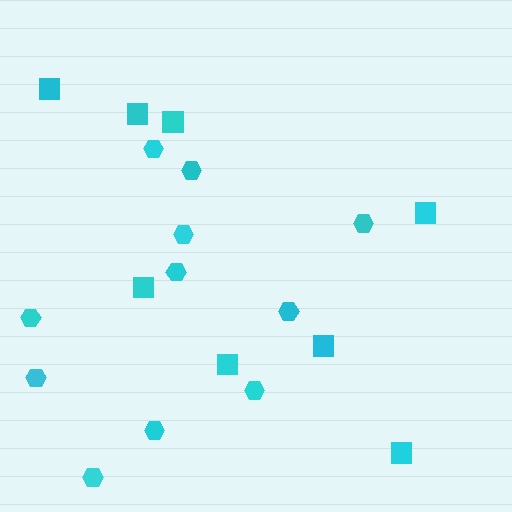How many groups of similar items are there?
There are 2 groups: one group of squares (8) and one group of hexagons (11).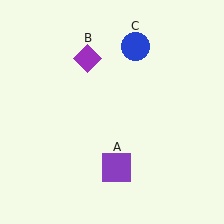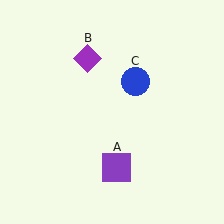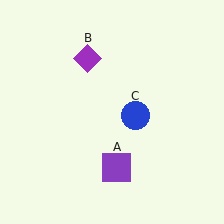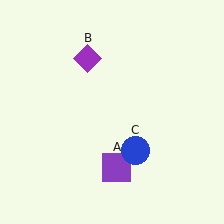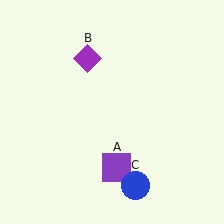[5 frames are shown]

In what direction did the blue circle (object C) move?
The blue circle (object C) moved down.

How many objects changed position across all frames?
1 object changed position: blue circle (object C).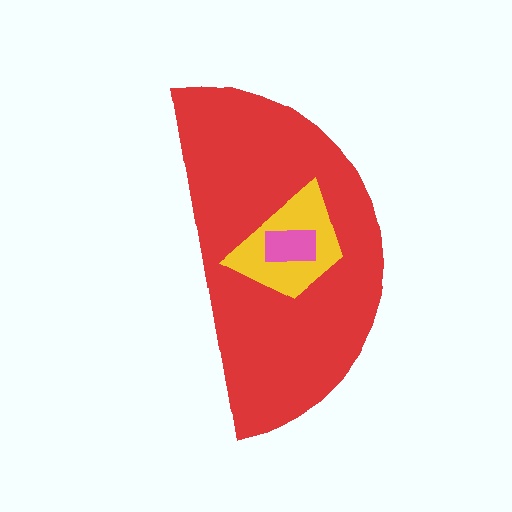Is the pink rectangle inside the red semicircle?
Yes.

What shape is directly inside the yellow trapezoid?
The pink rectangle.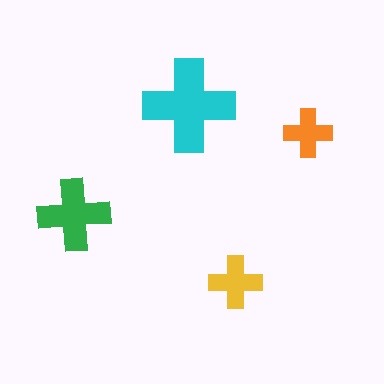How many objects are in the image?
There are 4 objects in the image.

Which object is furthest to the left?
The green cross is leftmost.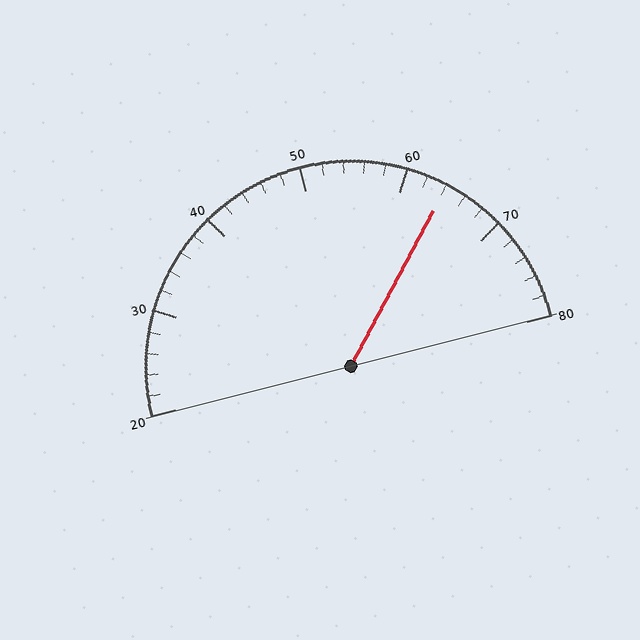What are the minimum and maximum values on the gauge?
The gauge ranges from 20 to 80.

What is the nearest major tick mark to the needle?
The nearest major tick mark is 60.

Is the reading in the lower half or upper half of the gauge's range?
The reading is in the upper half of the range (20 to 80).